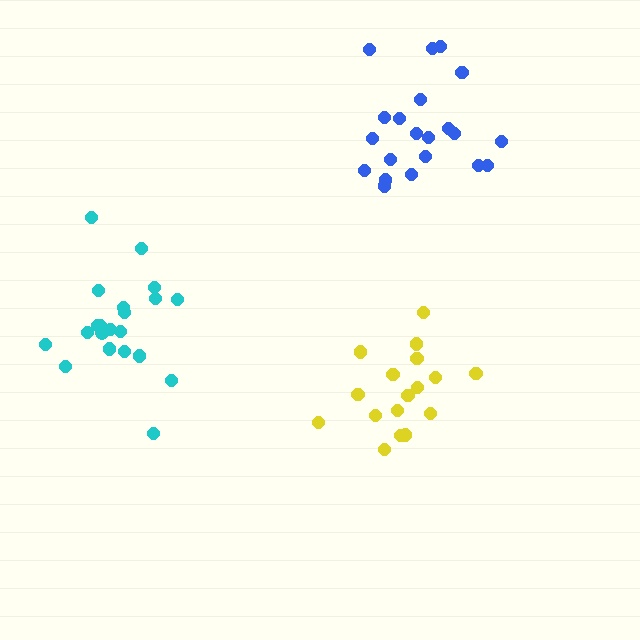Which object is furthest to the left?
The cyan cluster is leftmost.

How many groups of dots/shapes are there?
There are 3 groups.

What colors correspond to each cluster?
The clusters are colored: blue, cyan, yellow.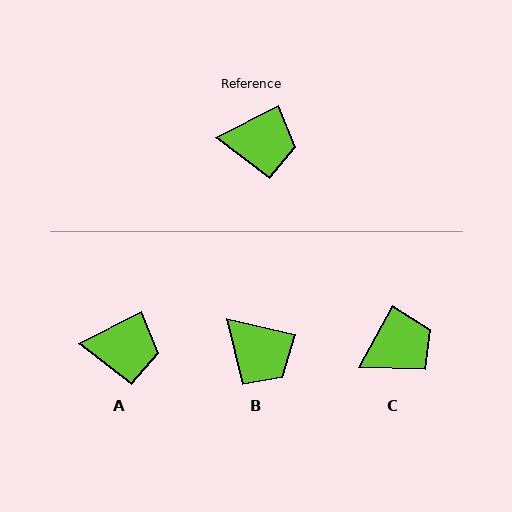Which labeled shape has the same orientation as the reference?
A.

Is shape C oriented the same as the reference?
No, it is off by about 35 degrees.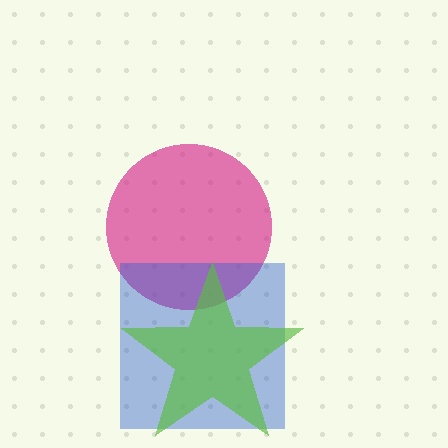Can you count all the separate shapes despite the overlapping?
Yes, there are 3 separate shapes.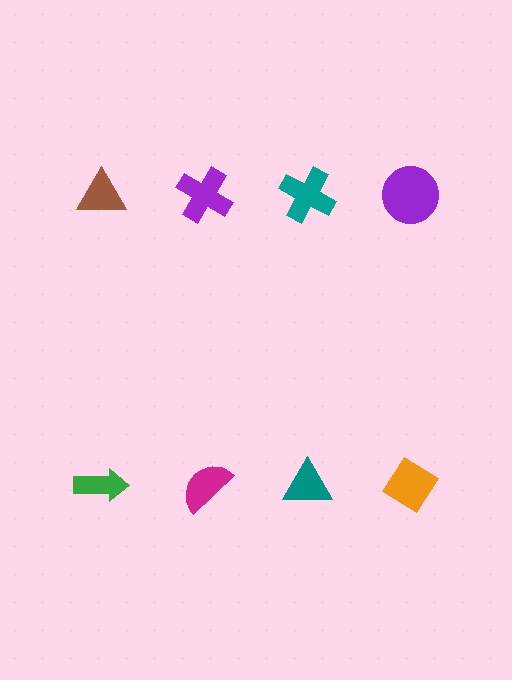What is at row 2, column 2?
A magenta semicircle.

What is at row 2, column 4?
An orange diamond.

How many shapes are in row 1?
4 shapes.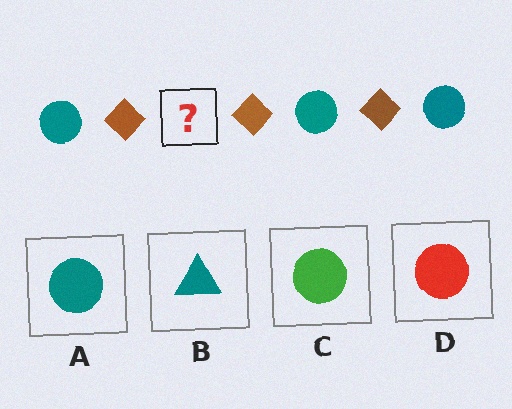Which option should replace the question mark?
Option A.